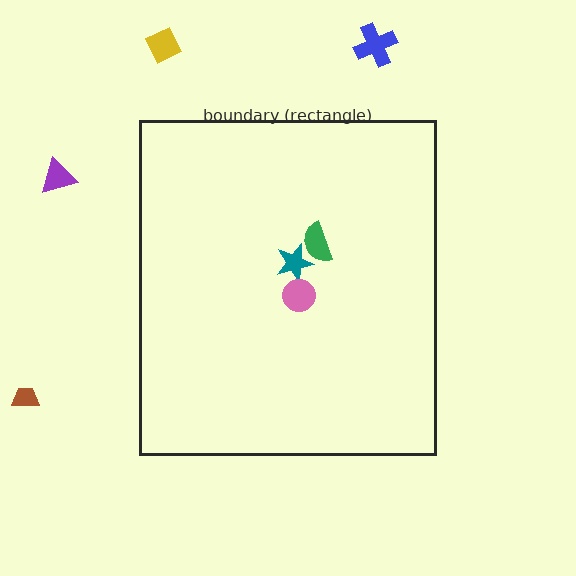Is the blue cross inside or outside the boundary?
Outside.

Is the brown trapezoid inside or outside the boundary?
Outside.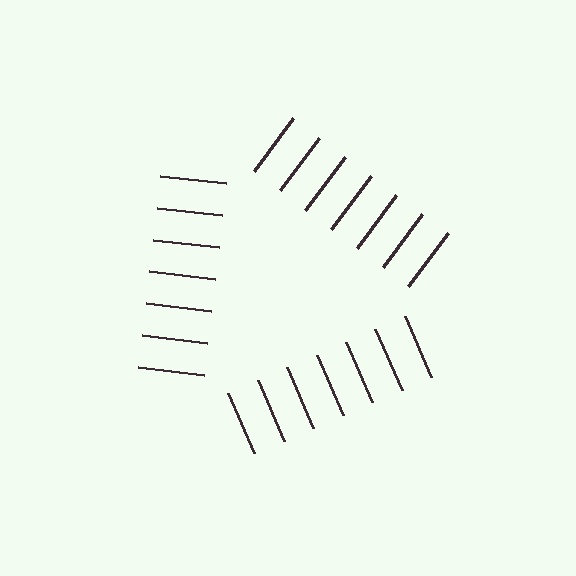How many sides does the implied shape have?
3 sides — the line-ends trace a triangle.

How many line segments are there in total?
21 — 7 along each of the 3 edges.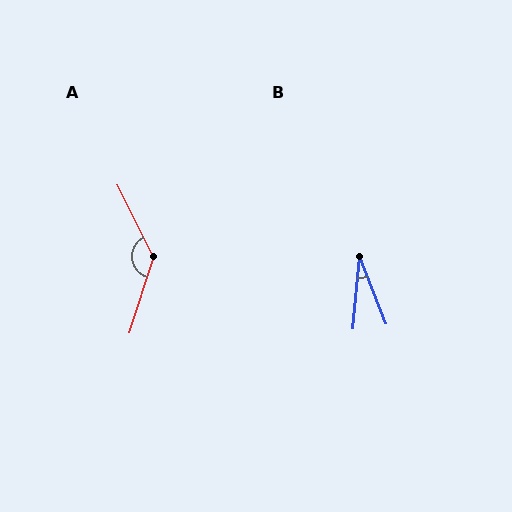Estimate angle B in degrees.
Approximately 27 degrees.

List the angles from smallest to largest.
B (27°), A (136°).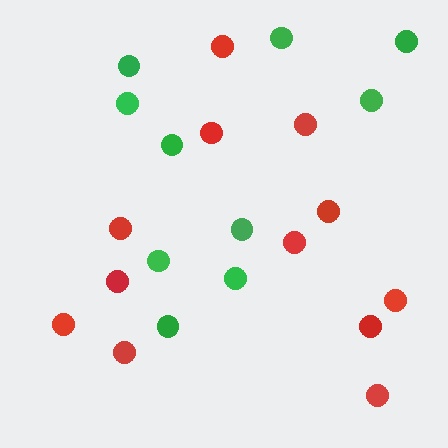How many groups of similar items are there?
There are 2 groups: one group of red circles (12) and one group of green circles (10).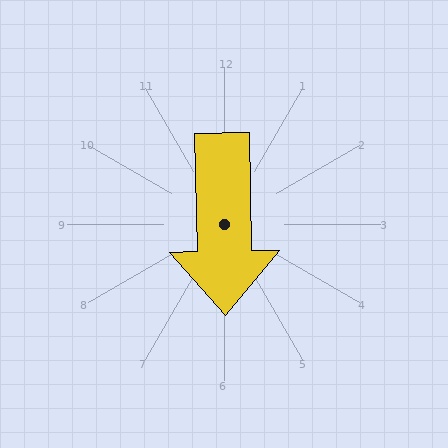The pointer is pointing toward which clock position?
Roughly 6 o'clock.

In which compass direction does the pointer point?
South.